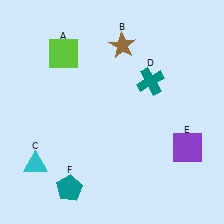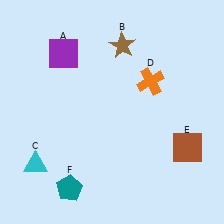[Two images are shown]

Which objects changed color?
A changed from lime to purple. D changed from teal to orange. E changed from purple to brown.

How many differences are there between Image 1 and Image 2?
There are 3 differences between the two images.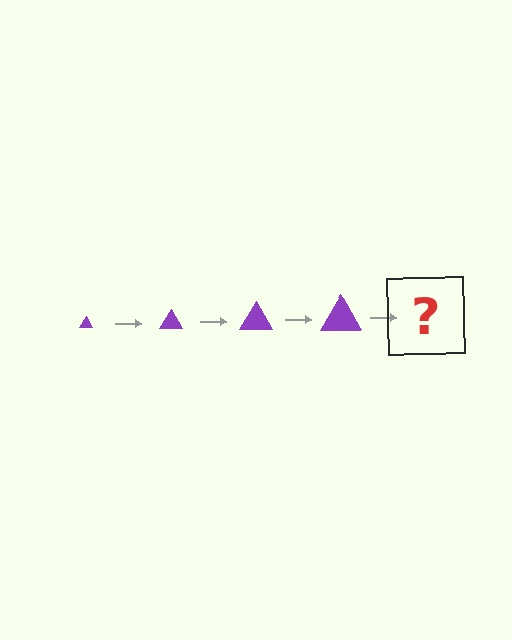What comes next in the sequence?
The next element should be a purple triangle, larger than the previous one.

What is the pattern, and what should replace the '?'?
The pattern is that the triangle gets progressively larger each step. The '?' should be a purple triangle, larger than the previous one.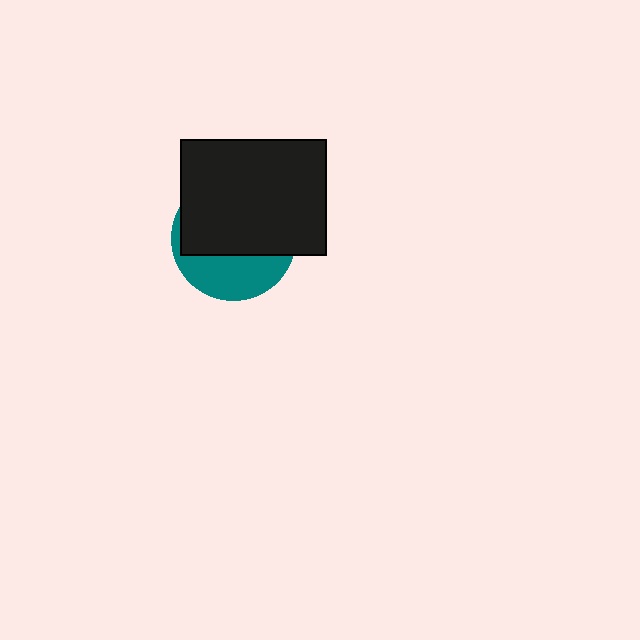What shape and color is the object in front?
The object in front is a black rectangle.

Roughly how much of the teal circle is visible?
A small part of it is visible (roughly 35%).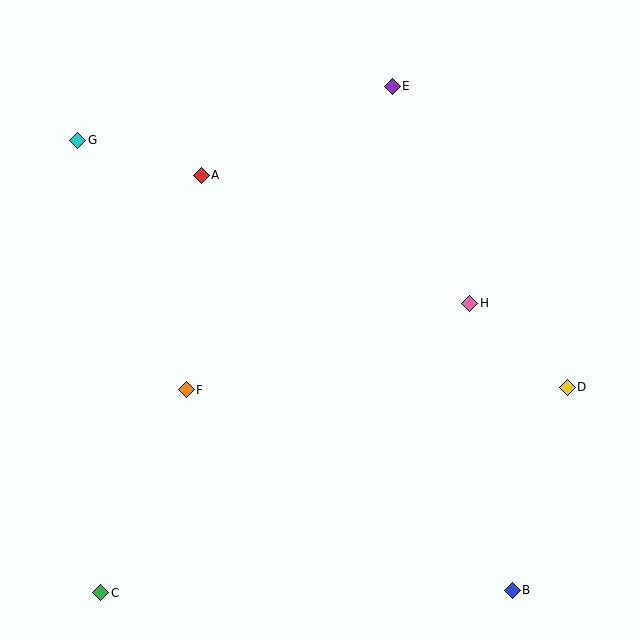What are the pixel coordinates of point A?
Point A is at (201, 175).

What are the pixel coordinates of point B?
Point B is at (512, 590).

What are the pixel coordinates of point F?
Point F is at (186, 390).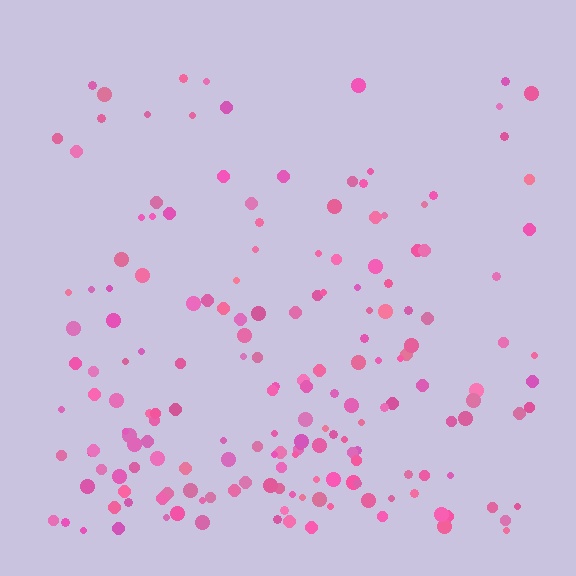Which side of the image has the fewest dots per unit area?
The top.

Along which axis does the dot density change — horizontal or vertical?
Vertical.